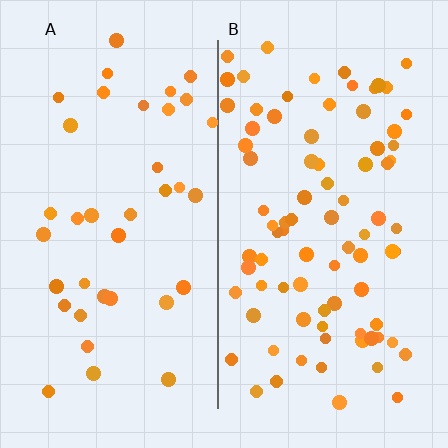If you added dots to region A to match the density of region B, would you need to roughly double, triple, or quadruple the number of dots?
Approximately double.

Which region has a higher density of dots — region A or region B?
B (the right).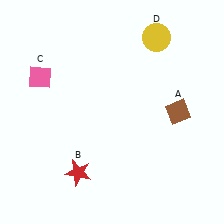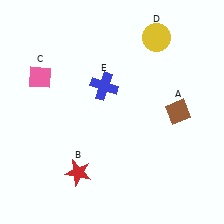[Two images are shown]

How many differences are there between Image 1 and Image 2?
There is 1 difference between the two images.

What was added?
A blue cross (E) was added in Image 2.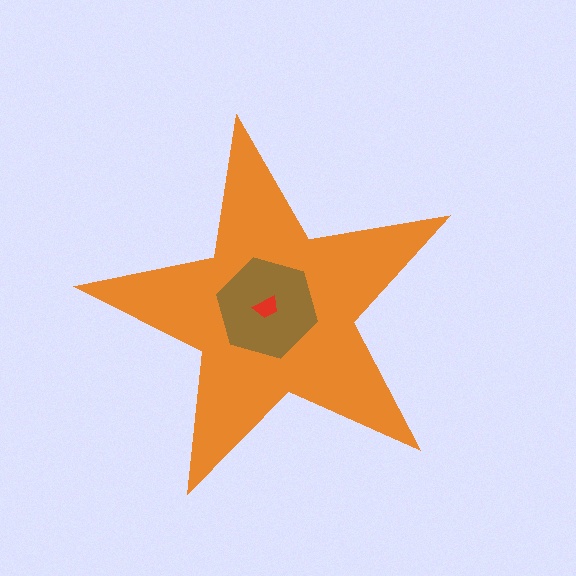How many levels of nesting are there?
3.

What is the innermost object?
The red trapezoid.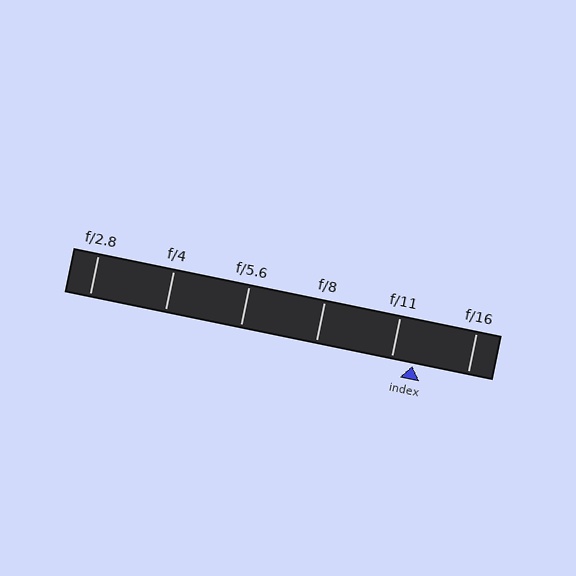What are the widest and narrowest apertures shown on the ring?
The widest aperture shown is f/2.8 and the narrowest is f/16.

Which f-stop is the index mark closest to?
The index mark is closest to f/11.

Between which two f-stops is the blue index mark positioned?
The index mark is between f/11 and f/16.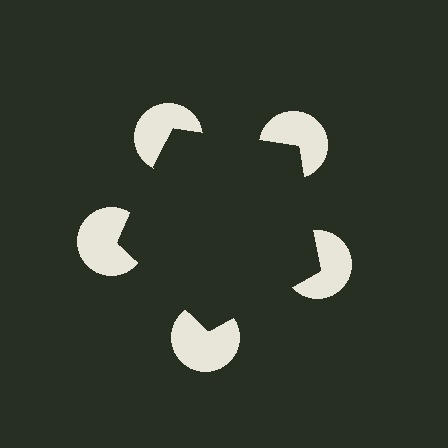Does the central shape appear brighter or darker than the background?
It typically appears slightly darker than the background, even though no actual brightness change is drawn.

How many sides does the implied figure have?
5 sides.